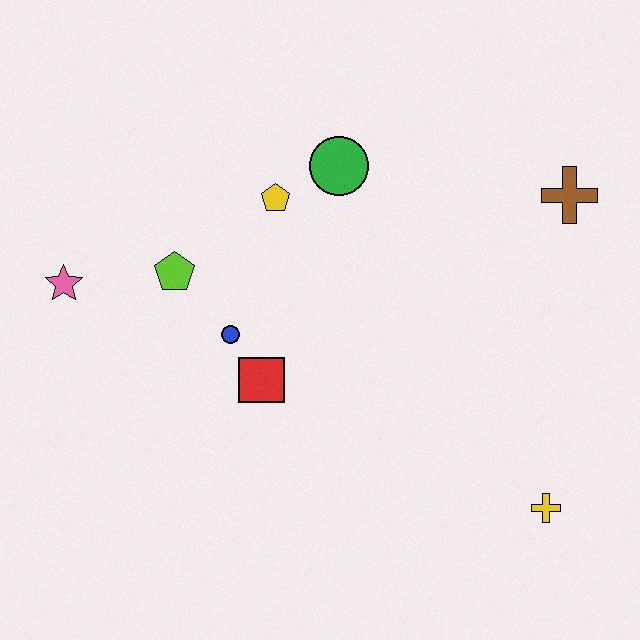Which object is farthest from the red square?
The brown cross is farthest from the red square.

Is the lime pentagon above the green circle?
No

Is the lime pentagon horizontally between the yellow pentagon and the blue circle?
No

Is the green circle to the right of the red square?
Yes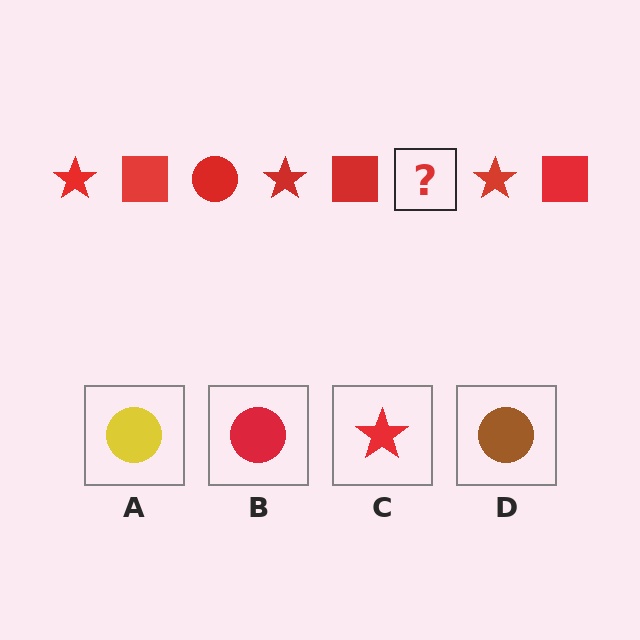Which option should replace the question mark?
Option B.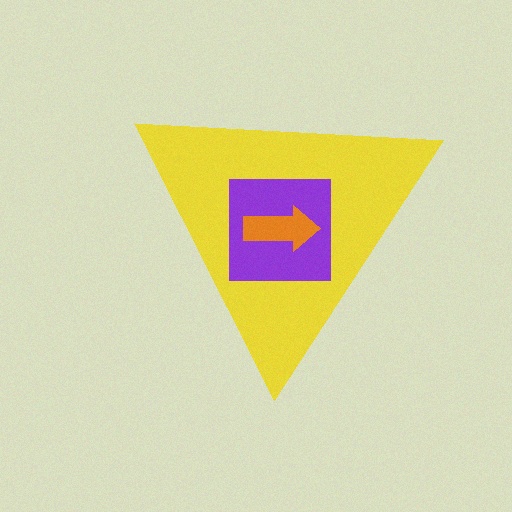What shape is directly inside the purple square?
The orange arrow.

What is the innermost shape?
The orange arrow.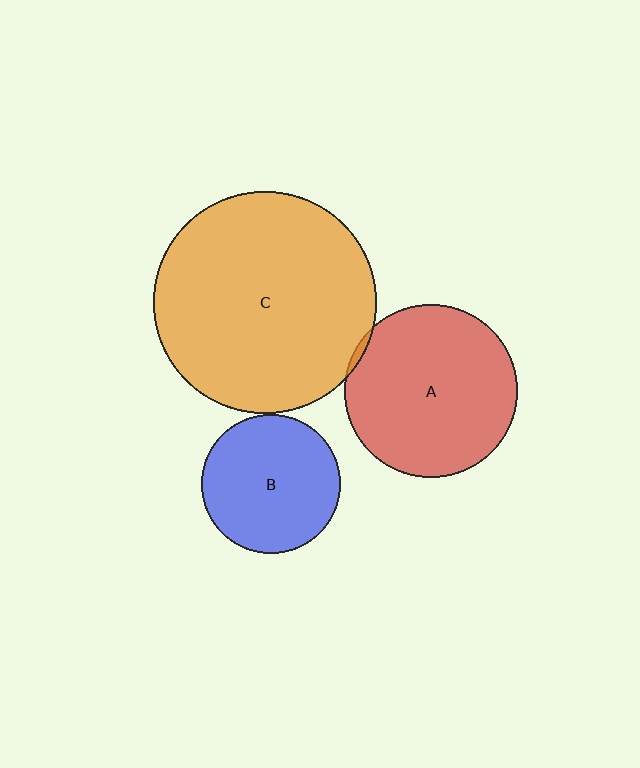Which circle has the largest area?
Circle C (orange).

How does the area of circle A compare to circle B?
Approximately 1.5 times.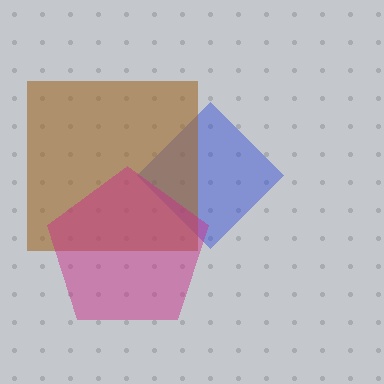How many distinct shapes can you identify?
There are 3 distinct shapes: a blue diamond, a brown square, a magenta pentagon.